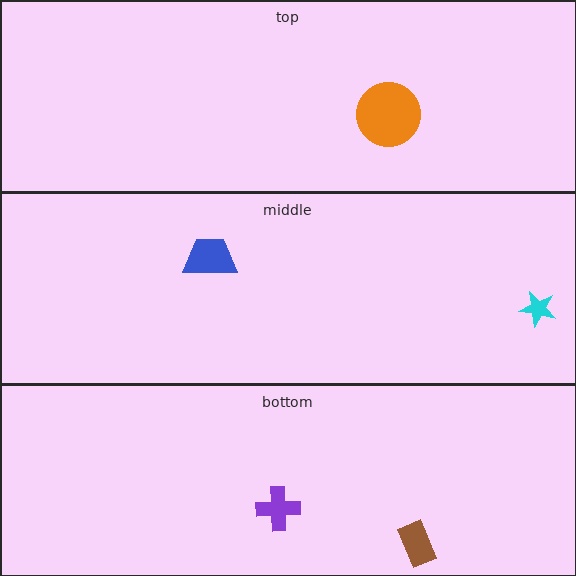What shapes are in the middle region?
The cyan star, the blue trapezoid.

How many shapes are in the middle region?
2.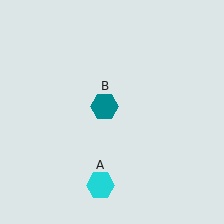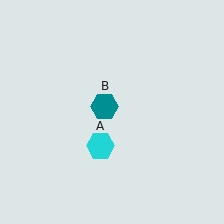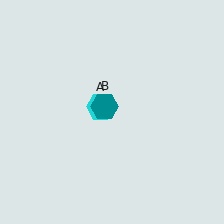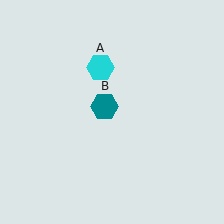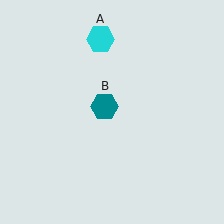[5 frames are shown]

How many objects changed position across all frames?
1 object changed position: cyan hexagon (object A).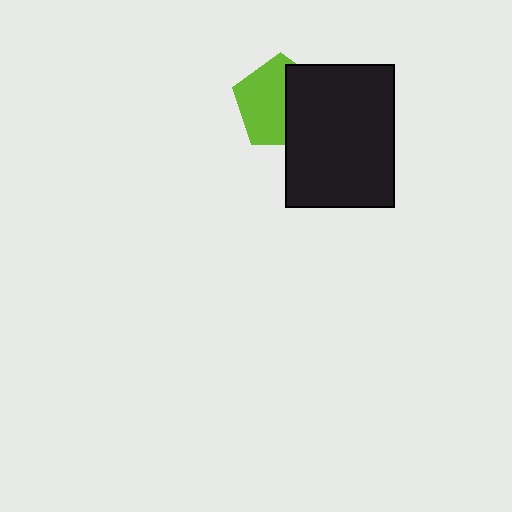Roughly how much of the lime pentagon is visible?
About half of it is visible (roughly 58%).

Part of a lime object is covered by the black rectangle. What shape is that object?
It is a pentagon.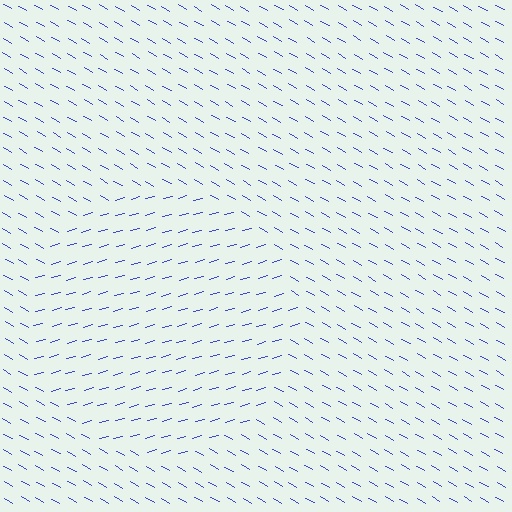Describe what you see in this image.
The image is filled with small blue line segments. A circle region in the image has lines oriented differently from the surrounding lines, creating a visible texture boundary.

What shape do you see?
I see a circle.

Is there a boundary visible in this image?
Yes, there is a texture boundary formed by a change in line orientation.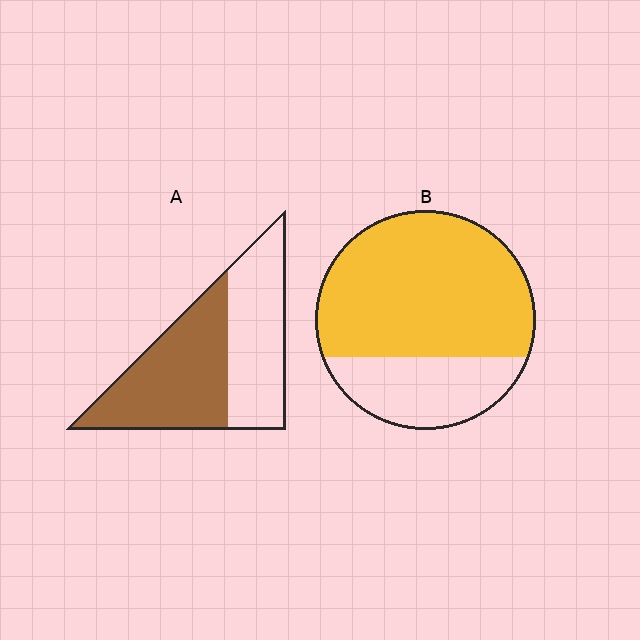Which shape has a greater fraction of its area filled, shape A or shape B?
Shape B.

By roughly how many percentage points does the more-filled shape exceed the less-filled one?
By roughly 15 percentage points (B over A).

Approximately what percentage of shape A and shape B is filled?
A is approximately 55% and B is approximately 70%.